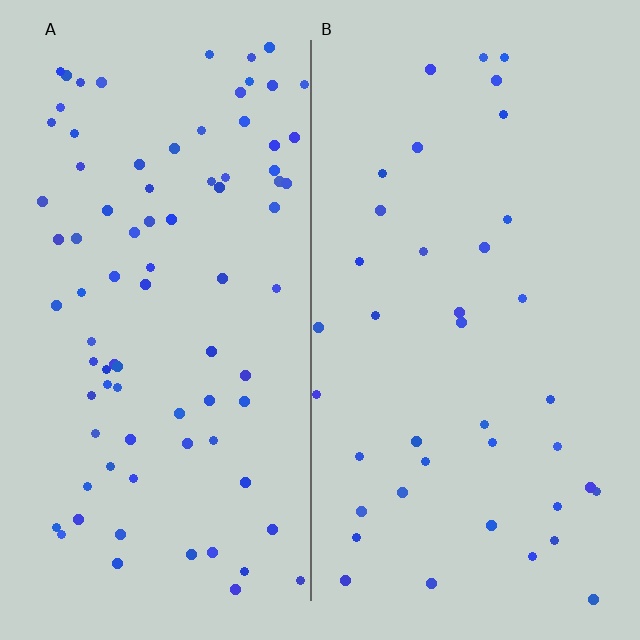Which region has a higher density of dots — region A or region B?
A (the left).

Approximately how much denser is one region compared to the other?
Approximately 2.2× — region A over region B.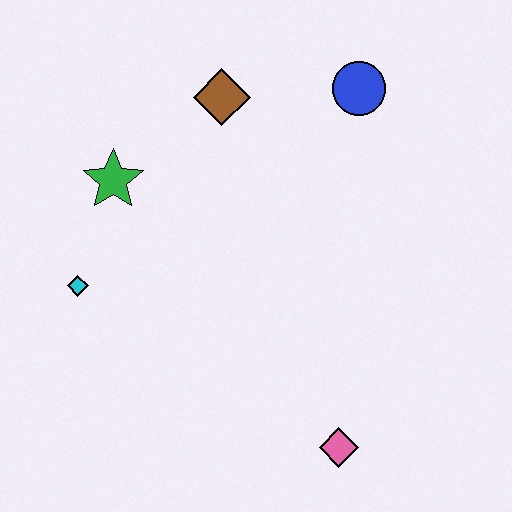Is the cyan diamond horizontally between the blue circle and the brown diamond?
No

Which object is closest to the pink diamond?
The cyan diamond is closest to the pink diamond.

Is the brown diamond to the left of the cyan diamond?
No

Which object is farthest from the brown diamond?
The pink diamond is farthest from the brown diamond.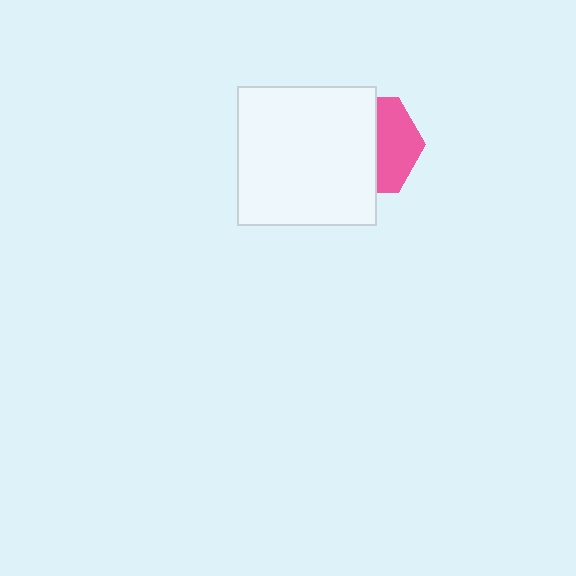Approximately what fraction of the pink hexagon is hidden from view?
Roughly 58% of the pink hexagon is hidden behind the white square.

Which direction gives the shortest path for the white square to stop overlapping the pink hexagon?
Moving left gives the shortest separation.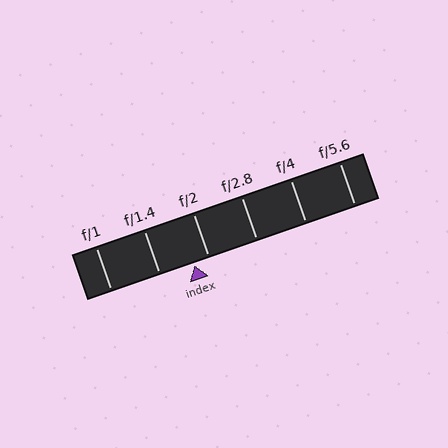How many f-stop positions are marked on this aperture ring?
There are 6 f-stop positions marked.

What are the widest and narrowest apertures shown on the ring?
The widest aperture shown is f/1 and the narrowest is f/5.6.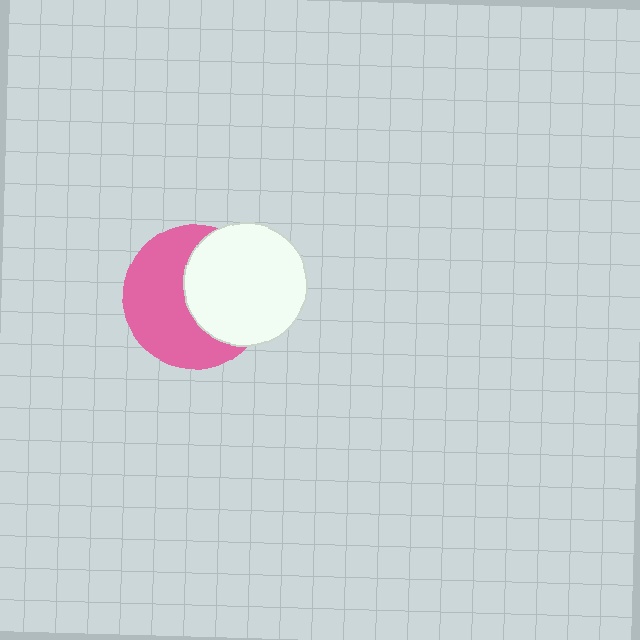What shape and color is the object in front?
The object in front is a white circle.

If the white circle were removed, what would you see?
You would see the complete pink circle.